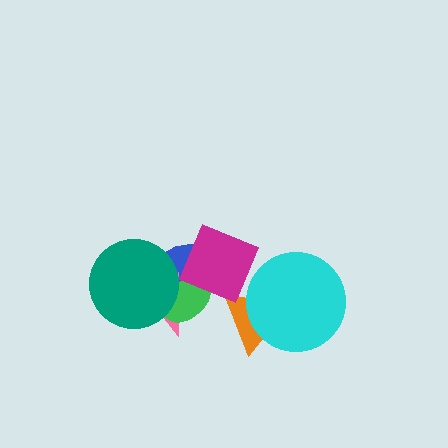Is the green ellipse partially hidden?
Yes, it is partially covered by another shape.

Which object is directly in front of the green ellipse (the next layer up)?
The magenta diamond is directly in front of the green ellipse.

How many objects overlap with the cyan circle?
1 object overlaps with the cyan circle.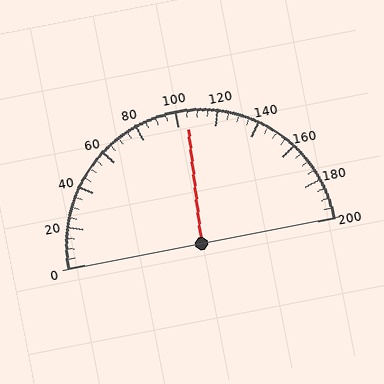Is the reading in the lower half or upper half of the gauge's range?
The reading is in the upper half of the range (0 to 200).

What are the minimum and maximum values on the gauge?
The gauge ranges from 0 to 200.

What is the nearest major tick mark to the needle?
The nearest major tick mark is 100.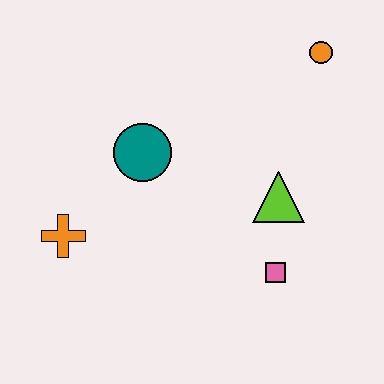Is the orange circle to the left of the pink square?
No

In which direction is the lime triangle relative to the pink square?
The lime triangle is above the pink square.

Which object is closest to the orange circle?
The lime triangle is closest to the orange circle.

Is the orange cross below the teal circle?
Yes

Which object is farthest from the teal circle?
The orange circle is farthest from the teal circle.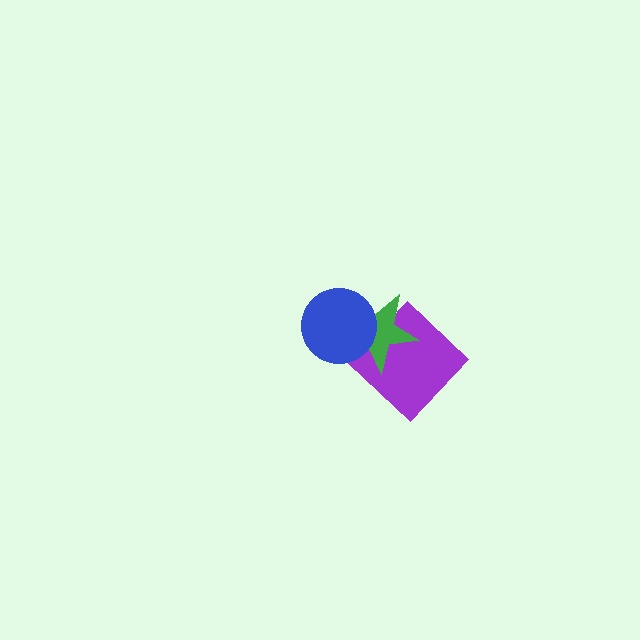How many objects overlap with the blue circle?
1 object overlaps with the blue circle.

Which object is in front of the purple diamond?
The green star is in front of the purple diamond.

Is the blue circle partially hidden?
No, no other shape covers it.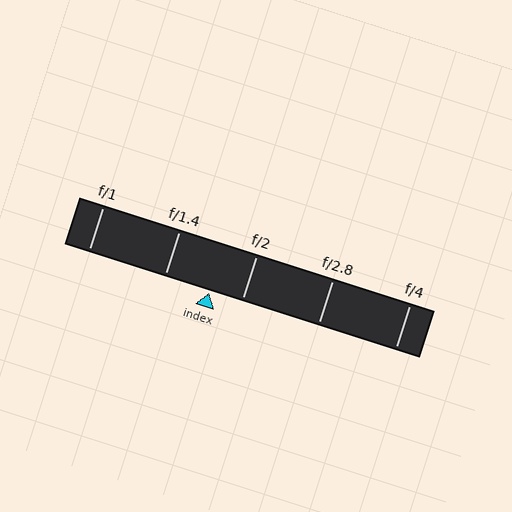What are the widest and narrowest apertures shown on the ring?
The widest aperture shown is f/1 and the narrowest is f/4.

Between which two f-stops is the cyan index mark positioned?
The index mark is between f/1.4 and f/2.